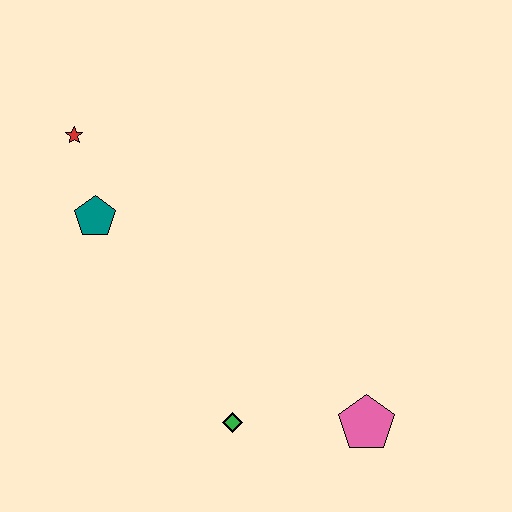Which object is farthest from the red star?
The pink pentagon is farthest from the red star.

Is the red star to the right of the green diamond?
No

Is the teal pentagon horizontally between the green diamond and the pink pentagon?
No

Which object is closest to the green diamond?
The pink pentagon is closest to the green diamond.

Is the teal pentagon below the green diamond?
No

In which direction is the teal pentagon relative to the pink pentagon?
The teal pentagon is to the left of the pink pentagon.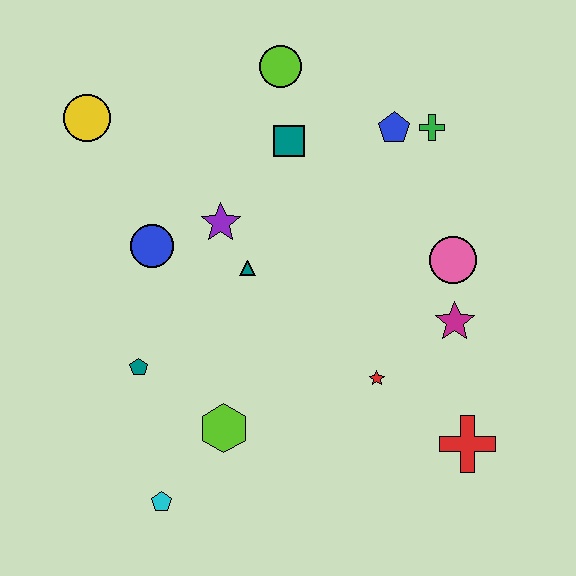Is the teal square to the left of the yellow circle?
No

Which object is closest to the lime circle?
The teal square is closest to the lime circle.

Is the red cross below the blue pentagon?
Yes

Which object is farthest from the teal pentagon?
The green cross is farthest from the teal pentagon.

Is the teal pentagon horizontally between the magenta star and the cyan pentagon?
No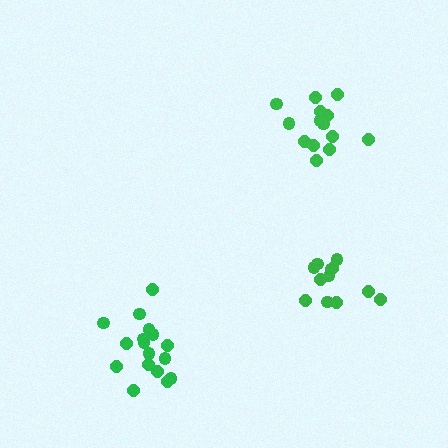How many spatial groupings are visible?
There are 3 spatial groupings.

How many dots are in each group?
Group 1: 14 dots, Group 2: 17 dots, Group 3: 12 dots (43 total).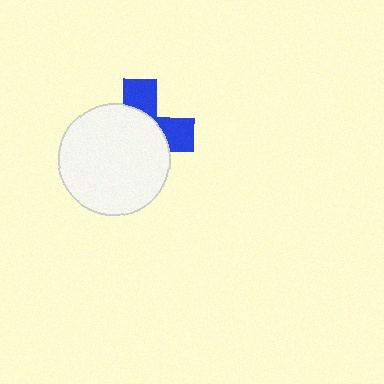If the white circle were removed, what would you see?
You would see the complete blue cross.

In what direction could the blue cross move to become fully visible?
The blue cross could move toward the upper-right. That would shift it out from behind the white circle entirely.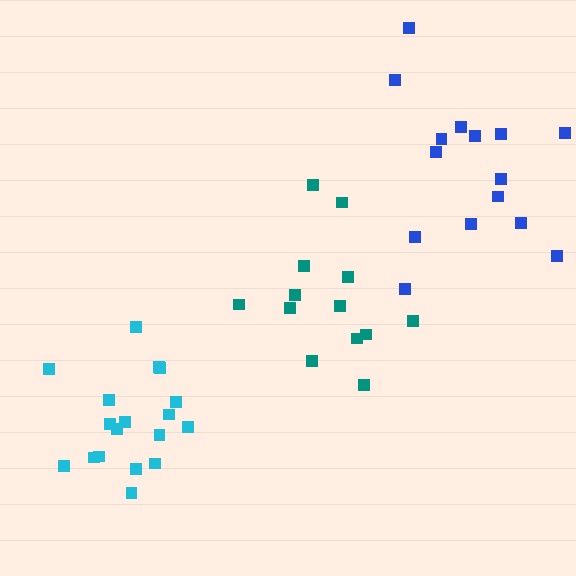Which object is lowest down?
The cyan cluster is bottommost.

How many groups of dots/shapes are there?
There are 3 groups.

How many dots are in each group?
Group 1: 13 dots, Group 2: 15 dots, Group 3: 18 dots (46 total).